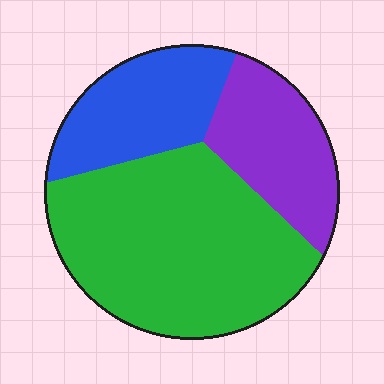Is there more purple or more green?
Green.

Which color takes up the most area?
Green, at roughly 55%.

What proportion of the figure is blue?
Blue covers about 25% of the figure.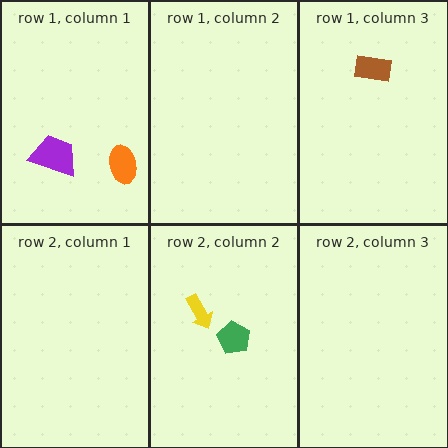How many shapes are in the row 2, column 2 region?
2.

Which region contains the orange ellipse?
The row 1, column 1 region.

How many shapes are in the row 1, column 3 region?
1.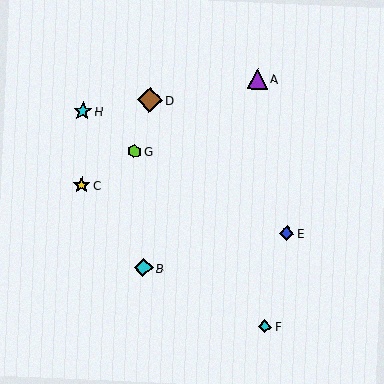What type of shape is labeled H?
Shape H is a cyan star.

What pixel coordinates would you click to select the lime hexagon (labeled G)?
Click at (134, 151) to select the lime hexagon G.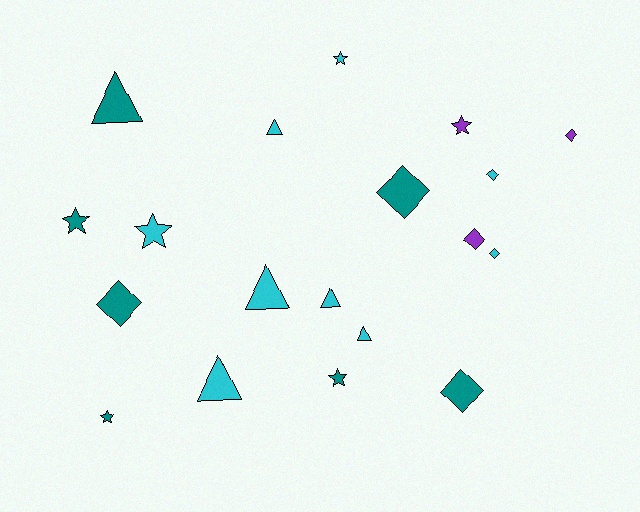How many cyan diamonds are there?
There are 2 cyan diamonds.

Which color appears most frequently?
Cyan, with 9 objects.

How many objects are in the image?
There are 19 objects.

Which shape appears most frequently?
Diamond, with 7 objects.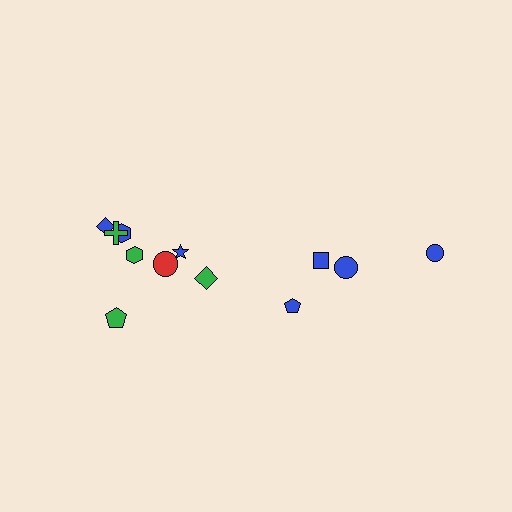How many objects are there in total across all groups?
There are 12 objects.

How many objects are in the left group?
There are 8 objects.